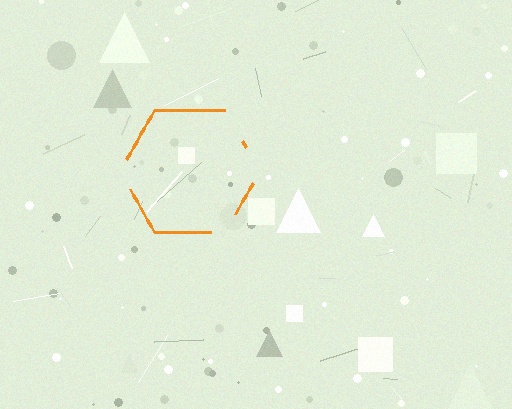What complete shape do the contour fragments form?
The contour fragments form a hexagon.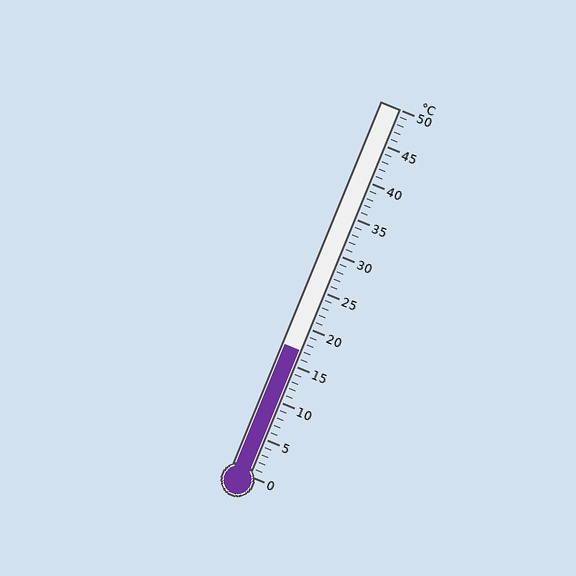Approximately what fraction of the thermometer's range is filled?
The thermometer is filled to approximately 35% of its range.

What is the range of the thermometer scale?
The thermometer scale ranges from 0°C to 50°C.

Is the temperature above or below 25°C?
The temperature is below 25°C.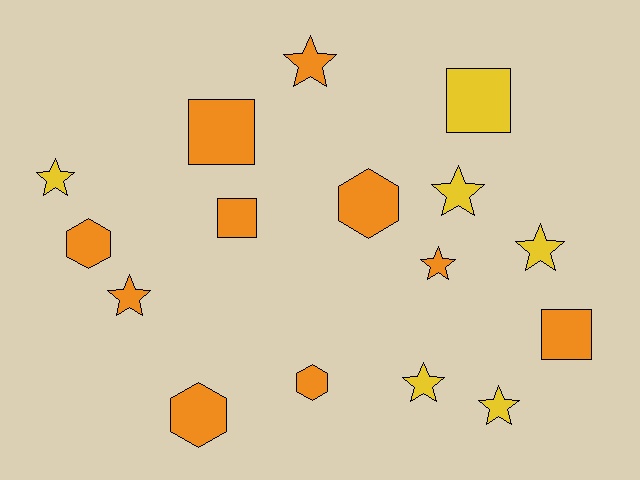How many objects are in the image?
There are 16 objects.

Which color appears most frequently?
Orange, with 10 objects.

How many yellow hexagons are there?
There are no yellow hexagons.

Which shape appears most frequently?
Star, with 8 objects.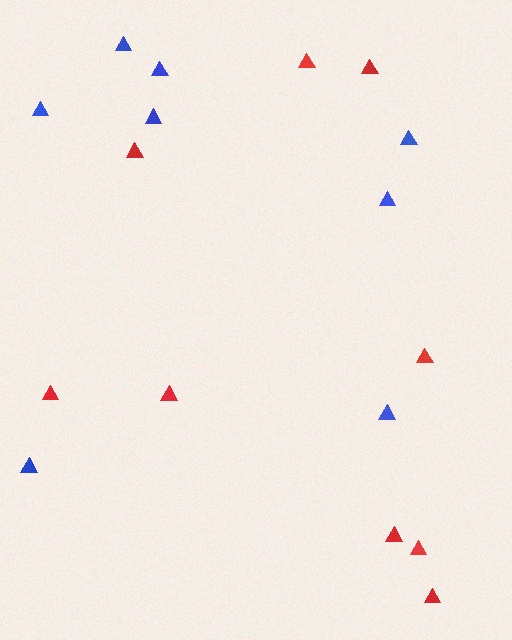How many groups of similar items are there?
There are 2 groups: one group of blue triangles (8) and one group of red triangles (9).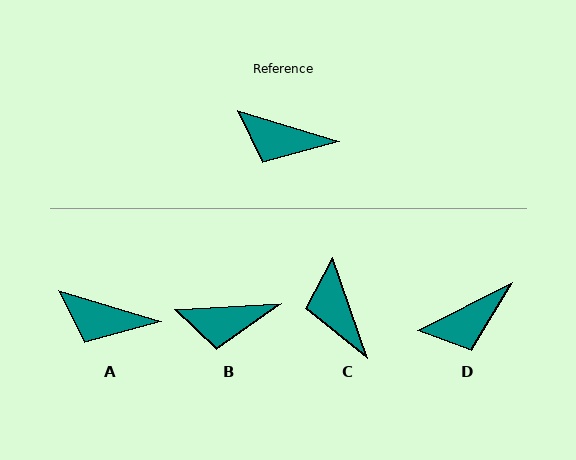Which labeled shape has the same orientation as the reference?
A.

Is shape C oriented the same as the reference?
No, it is off by about 54 degrees.